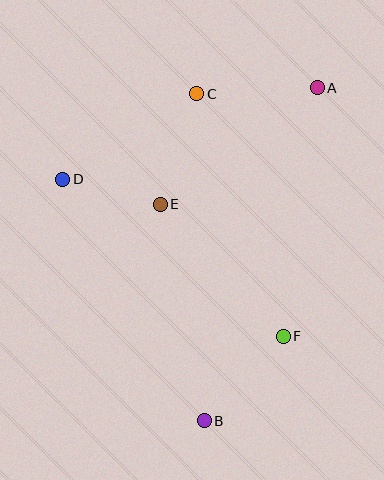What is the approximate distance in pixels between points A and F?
The distance between A and F is approximately 251 pixels.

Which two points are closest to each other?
Points D and E are closest to each other.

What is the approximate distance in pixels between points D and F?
The distance between D and F is approximately 271 pixels.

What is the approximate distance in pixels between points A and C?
The distance between A and C is approximately 121 pixels.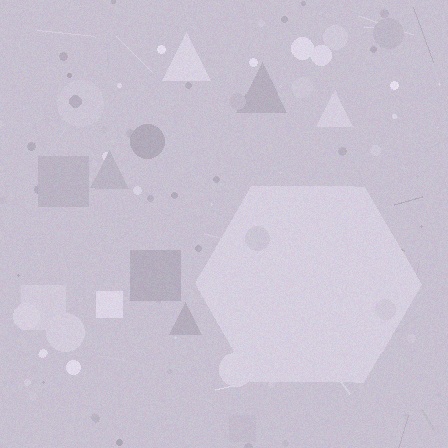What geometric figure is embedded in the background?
A hexagon is embedded in the background.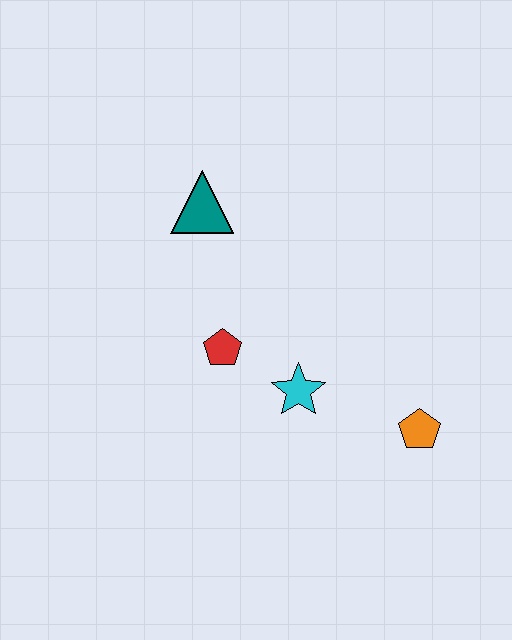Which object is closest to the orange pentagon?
The cyan star is closest to the orange pentagon.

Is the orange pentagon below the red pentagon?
Yes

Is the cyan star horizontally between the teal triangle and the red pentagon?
No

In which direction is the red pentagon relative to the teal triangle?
The red pentagon is below the teal triangle.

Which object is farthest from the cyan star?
The teal triangle is farthest from the cyan star.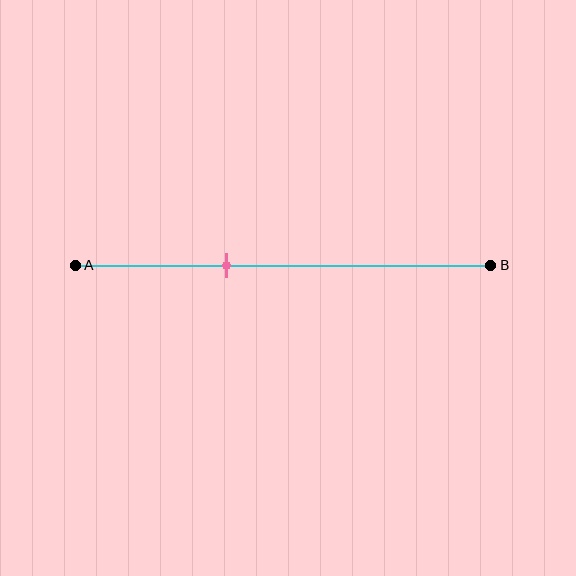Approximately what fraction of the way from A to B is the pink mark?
The pink mark is approximately 35% of the way from A to B.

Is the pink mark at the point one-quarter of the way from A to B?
No, the mark is at about 35% from A, not at the 25% one-quarter point.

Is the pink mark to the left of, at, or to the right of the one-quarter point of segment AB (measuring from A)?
The pink mark is to the right of the one-quarter point of segment AB.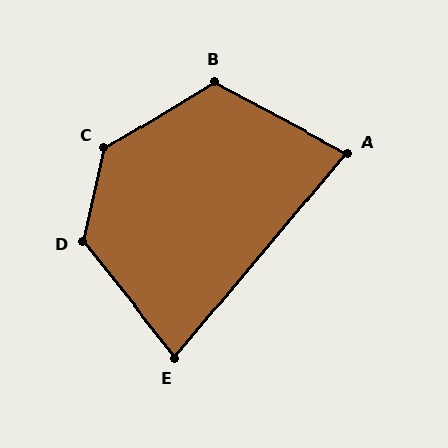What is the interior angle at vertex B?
Approximately 121 degrees (obtuse).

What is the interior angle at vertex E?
Approximately 79 degrees (acute).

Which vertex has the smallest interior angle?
A, at approximately 78 degrees.